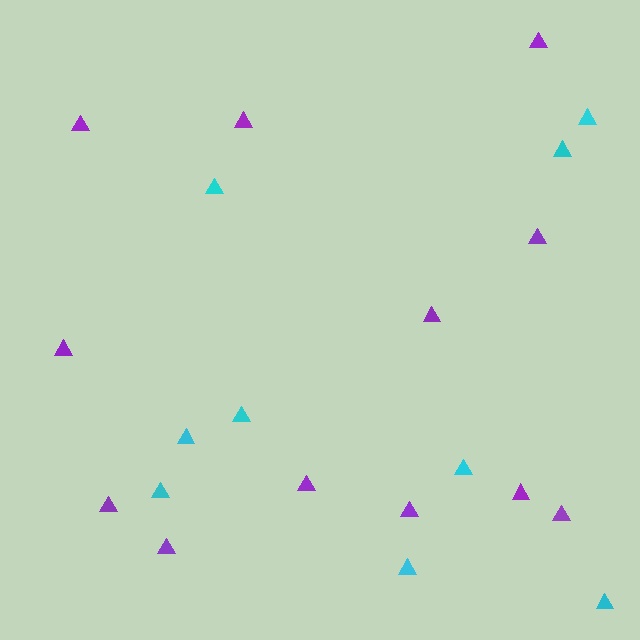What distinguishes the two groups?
There are 2 groups: one group of cyan triangles (9) and one group of purple triangles (12).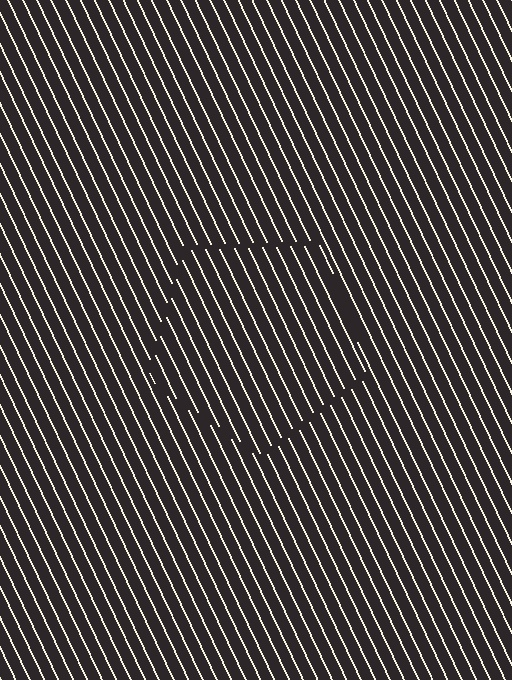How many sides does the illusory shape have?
5 sides — the line-ends trace a pentagon.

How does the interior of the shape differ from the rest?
The interior of the shape contains the same grating, shifted by half a period — the contour is defined by the phase discontinuity where line-ends from the inner and outer gratings abut.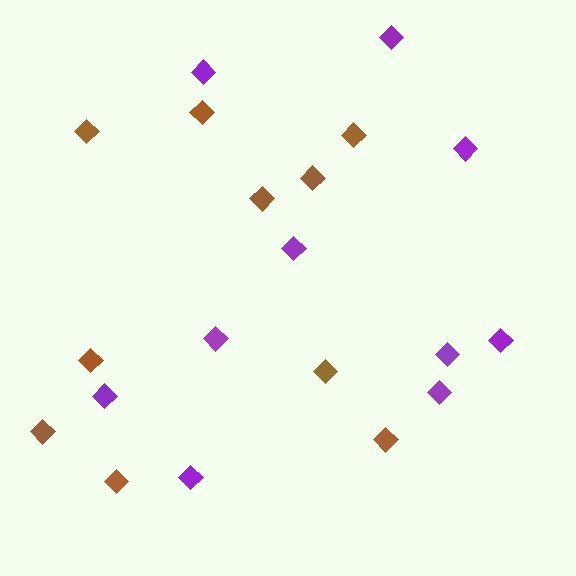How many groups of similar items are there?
There are 2 groups: one group of brown diamonds (10) and one group of purple diamonds (10).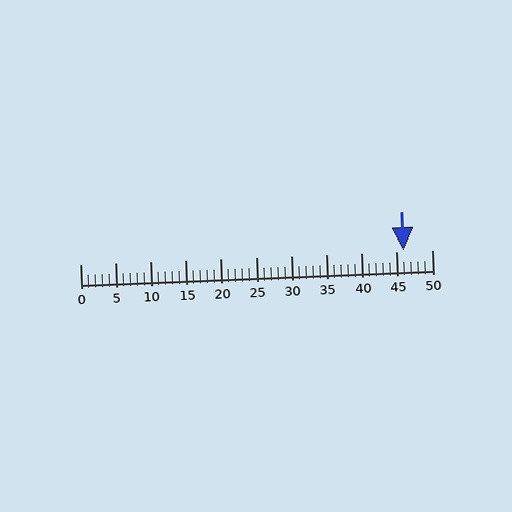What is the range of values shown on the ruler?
The ruler shows values from 0 to 50.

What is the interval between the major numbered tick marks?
The major tick marks are spaced 5 units apart.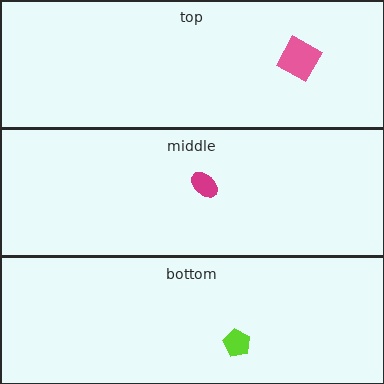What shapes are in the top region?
The pink square.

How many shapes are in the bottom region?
1.